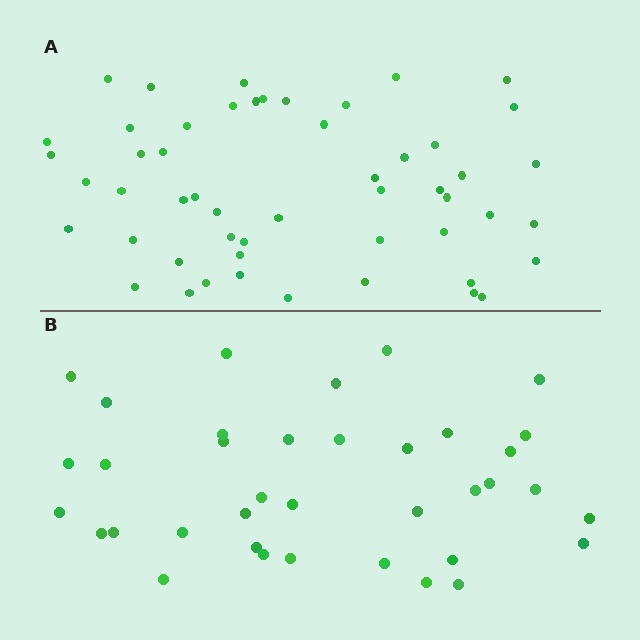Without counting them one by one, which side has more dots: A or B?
Region A (the top region) has more dots.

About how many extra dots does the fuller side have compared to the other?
Region A has approximately 15 more dots than region B.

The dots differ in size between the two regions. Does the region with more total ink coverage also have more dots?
No. Region B has more total ink coverage because its dots are larger, but region A actually contains more individual dots. Total area can be misleading — the number of items is what matters here.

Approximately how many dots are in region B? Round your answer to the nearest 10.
About 40 dots. (The exact count is 37, which rounds to 40.)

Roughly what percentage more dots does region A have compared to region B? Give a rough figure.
About 40% more.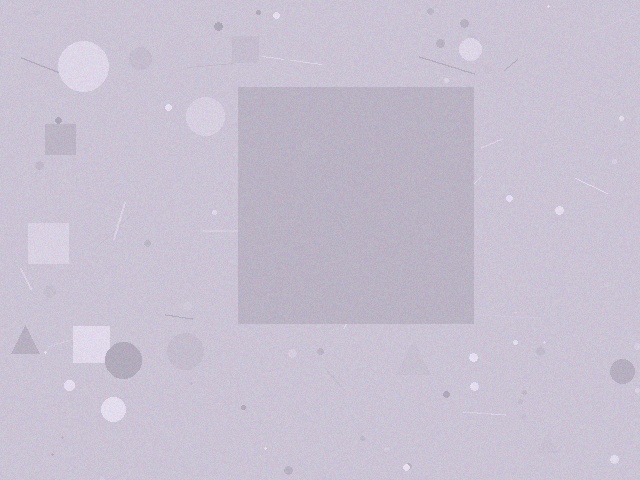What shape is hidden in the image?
A square is hidden in the image.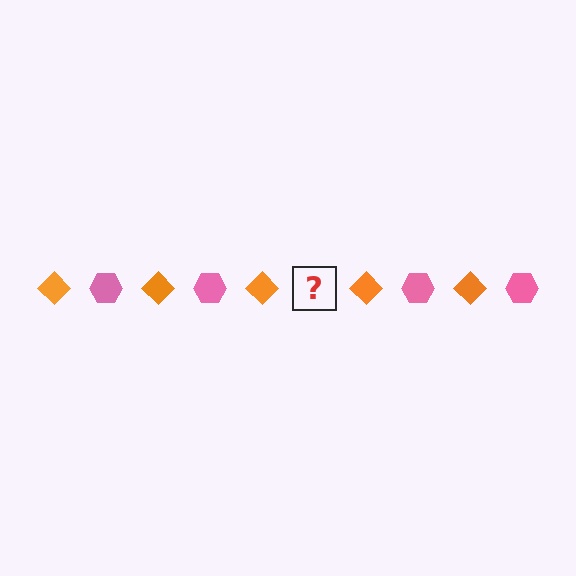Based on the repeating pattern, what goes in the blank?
The blank should be a pink hexagon.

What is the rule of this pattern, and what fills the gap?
The rule is that the pattern alternates between orange diamond and pink hexagon. The gap should be filled with a pink hexagon.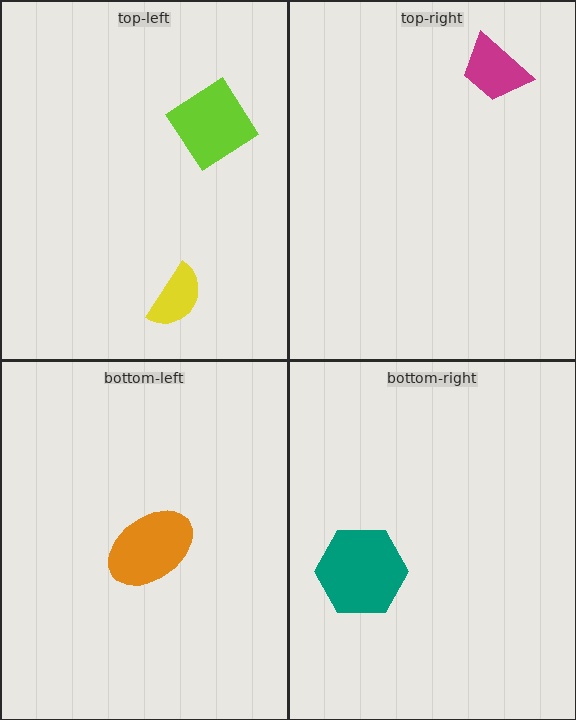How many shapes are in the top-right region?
1.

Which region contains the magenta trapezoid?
The top-right region.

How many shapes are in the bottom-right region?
1.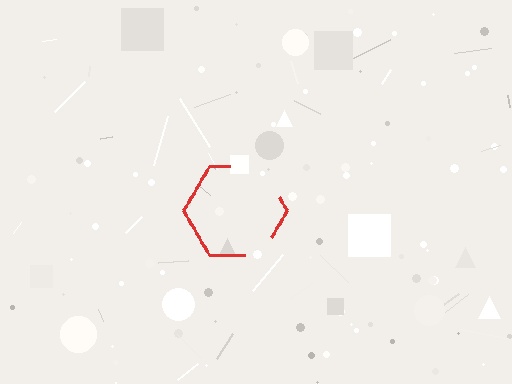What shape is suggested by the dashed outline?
The dashed outline suggests a hexagon.